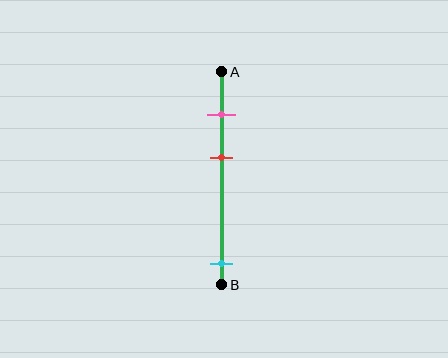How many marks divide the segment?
There are 3 marks dividing the segment.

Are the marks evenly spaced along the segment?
No, the marks are not evenly spaced.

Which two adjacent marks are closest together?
The pink and red marks are the closest adjacent pair.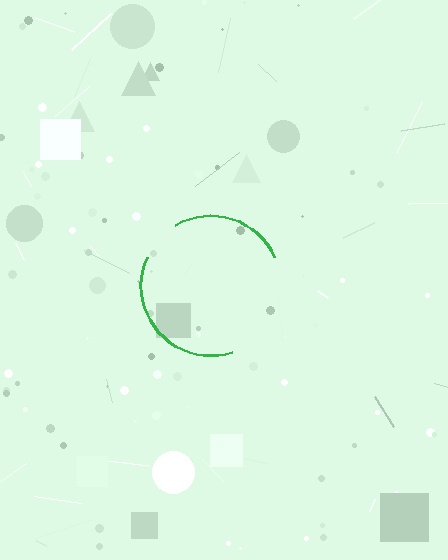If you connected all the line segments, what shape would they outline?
They would outline a circle.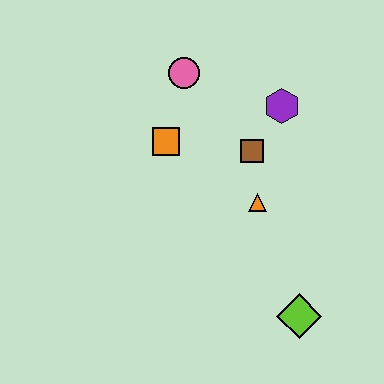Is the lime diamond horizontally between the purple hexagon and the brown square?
No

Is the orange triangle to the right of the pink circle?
Yes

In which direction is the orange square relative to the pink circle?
The orange square is below the pink circle.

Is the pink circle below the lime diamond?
No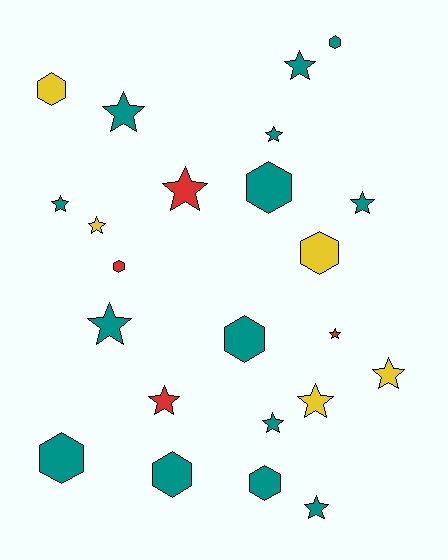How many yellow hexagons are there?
There are 2 yellow hexagons.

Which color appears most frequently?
Teal, with 14 objects.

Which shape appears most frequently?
Star, with 14 objects.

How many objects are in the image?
There are 23 objects.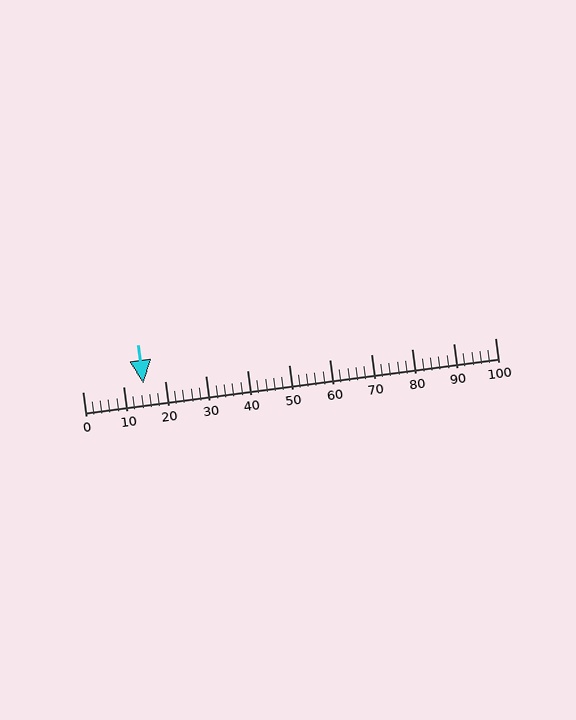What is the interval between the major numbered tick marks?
The major tick marks are spaced 10 units apart.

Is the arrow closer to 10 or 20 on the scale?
The arrow is closer to 10.